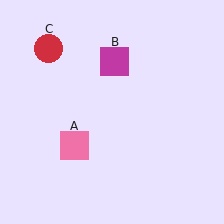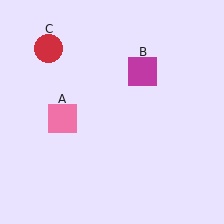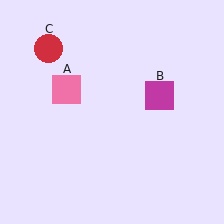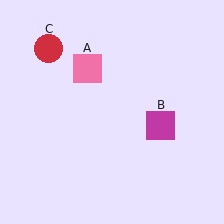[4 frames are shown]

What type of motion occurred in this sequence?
The pink square (object A), magenta square (object B) rotated clockwise around the center of the scene.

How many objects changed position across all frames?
2 objects changed position: pink square (object A), magenta square (object B).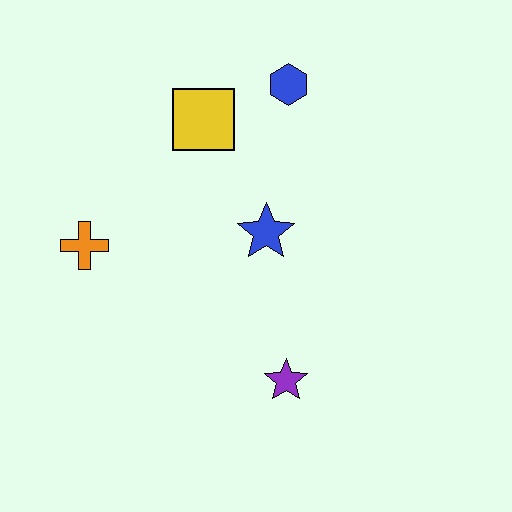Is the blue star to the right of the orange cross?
Yes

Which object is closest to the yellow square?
The blue hexagon is closest to the yellow square.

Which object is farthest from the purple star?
The blue hexagon is farthest from the purple star.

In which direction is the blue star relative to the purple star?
The blue star is above the purple star.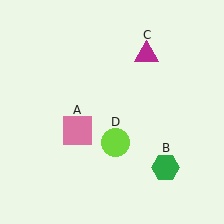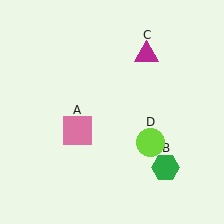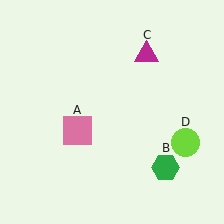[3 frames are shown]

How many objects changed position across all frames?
1 object changed position: lime circle (object D).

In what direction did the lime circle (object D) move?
The lime circle (object D) moved right.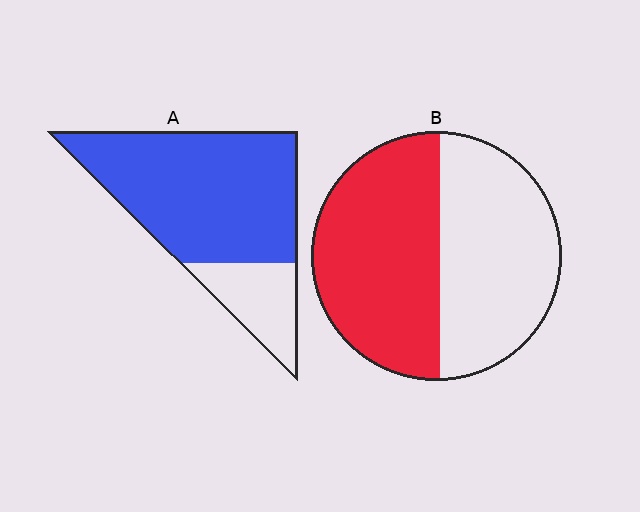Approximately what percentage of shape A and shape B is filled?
A is approximately 80% and B is approximately 50%.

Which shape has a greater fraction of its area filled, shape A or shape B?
Shape A.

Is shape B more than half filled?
Roughly half.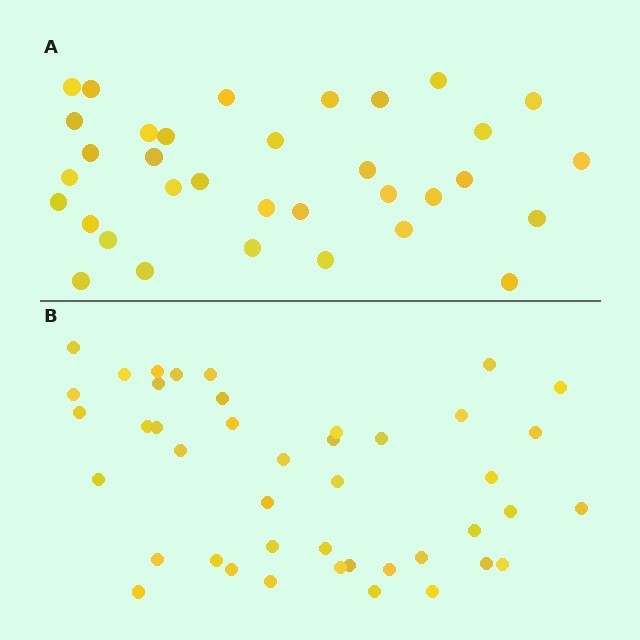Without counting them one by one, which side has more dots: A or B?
Region B (the bottom region) has more dots.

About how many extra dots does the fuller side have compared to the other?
Region B has roughly 8 or so more dots than region A.